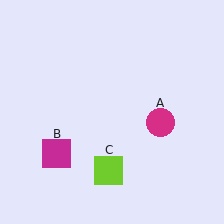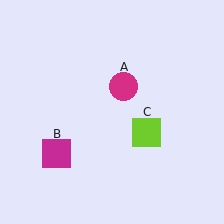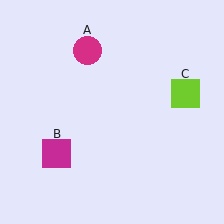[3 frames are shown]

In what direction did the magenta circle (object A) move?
The magenta circle (object A) moved up and to the left.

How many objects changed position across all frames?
2 objects changed position: magenta circle (object A), lime square (object C).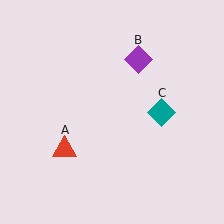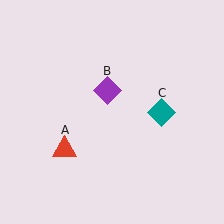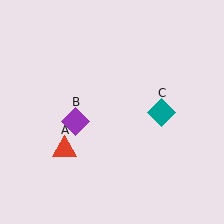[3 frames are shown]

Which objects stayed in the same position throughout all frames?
Red triangle (object A) and teal diamond (object C) remained stationary.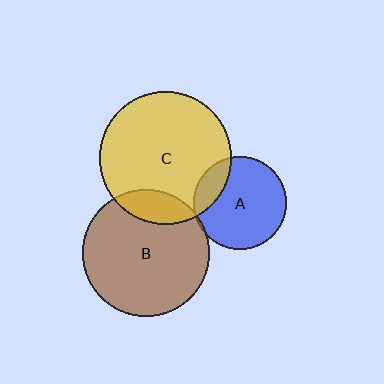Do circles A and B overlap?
Yes.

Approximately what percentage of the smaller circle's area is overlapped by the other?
Approximately 5%.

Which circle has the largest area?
Circle C (yellow).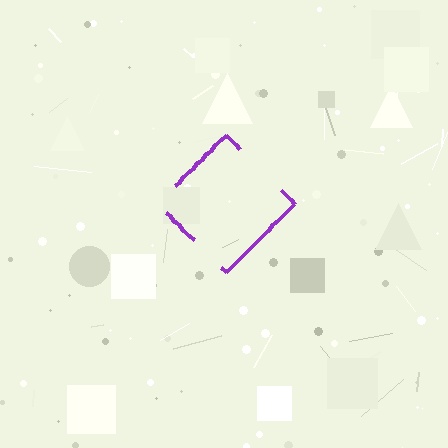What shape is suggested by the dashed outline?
The dashed outline suggests a diamond.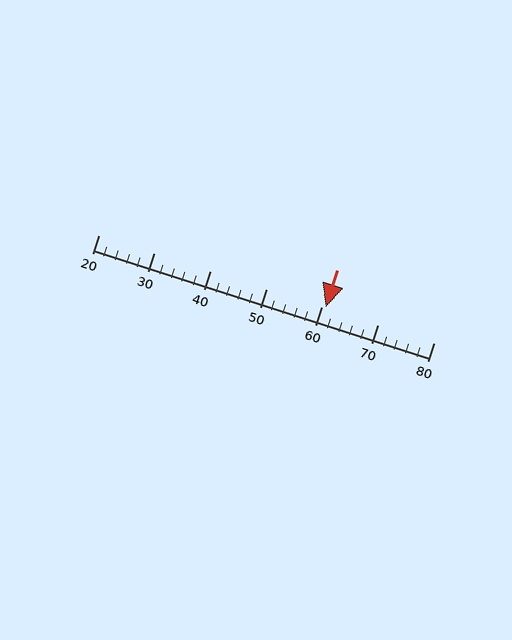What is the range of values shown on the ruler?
The ruler shows values from 20 to 80.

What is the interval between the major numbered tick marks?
The major tick marks are spaced 10 units apart.